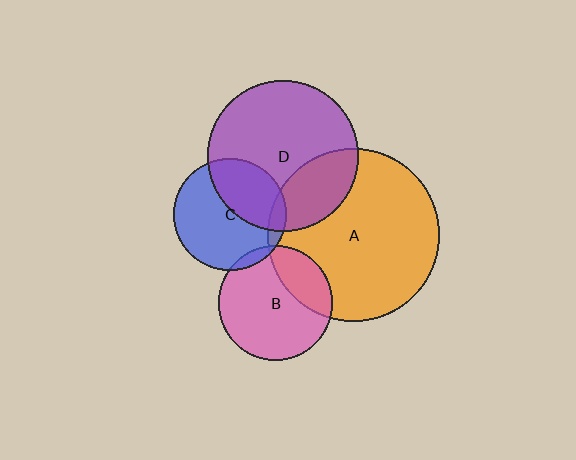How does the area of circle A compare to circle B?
Approximately 2.3 times.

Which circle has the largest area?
Circle A (orange).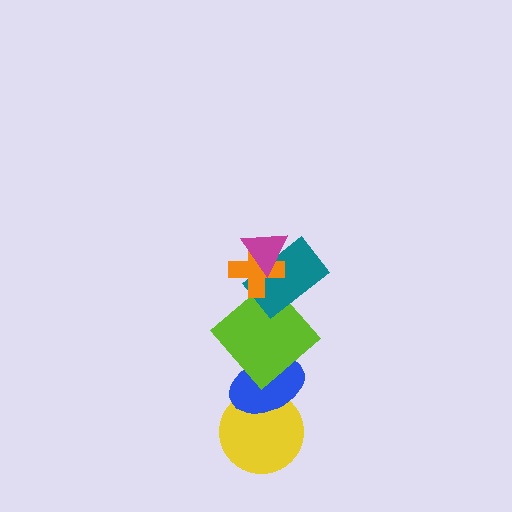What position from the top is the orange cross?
The orange cross is 2nd from the top.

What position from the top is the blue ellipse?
The blue ellipse is 5th from the top.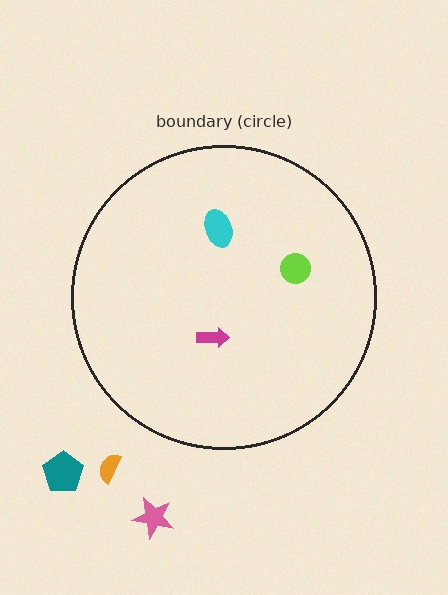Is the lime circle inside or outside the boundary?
Inside.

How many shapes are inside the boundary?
3 inside, 3 outside.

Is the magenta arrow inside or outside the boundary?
Inside.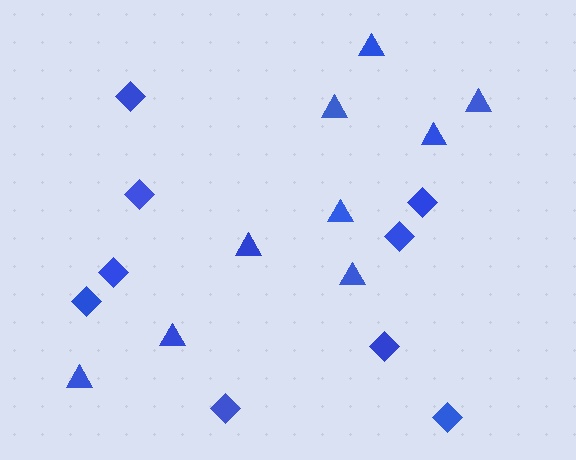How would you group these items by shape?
There are 2 groups: one group of triangles (9) and one group of diamonds (9).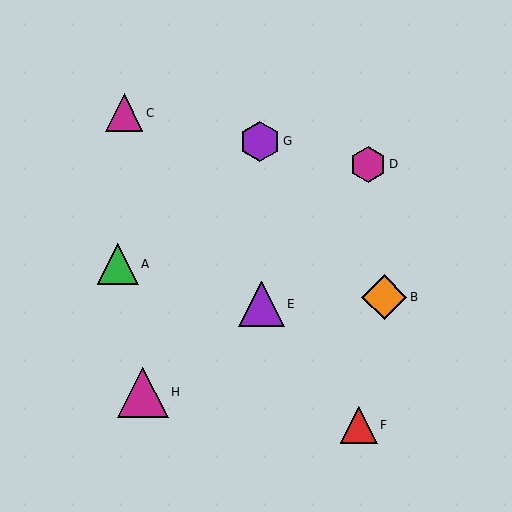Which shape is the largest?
The magenta triangle (labeled H) is the largest.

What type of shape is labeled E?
Shape E is a purple triangle.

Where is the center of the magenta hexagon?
The center of the magenta hexagon is at (368, 164).